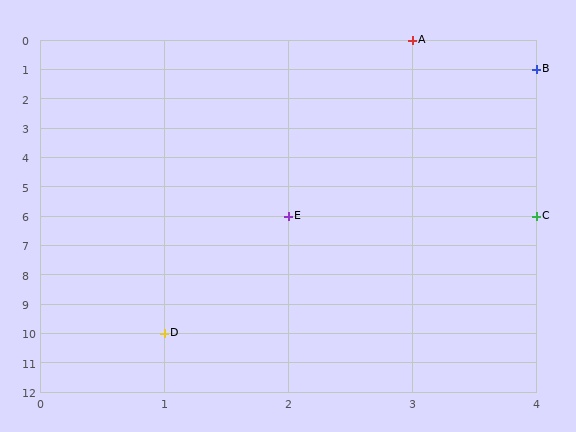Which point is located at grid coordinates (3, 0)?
Point A is at (3, 0).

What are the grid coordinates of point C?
Point C is at grid coordinates (4, 6).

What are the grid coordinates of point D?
Point D is at grid coordinates (1, 10).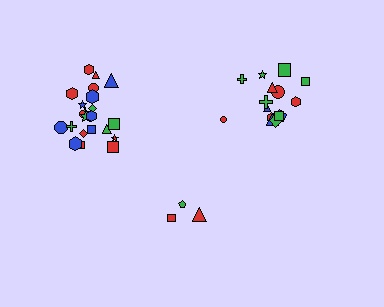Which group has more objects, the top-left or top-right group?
The top-left group.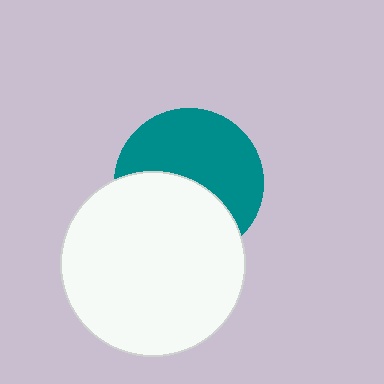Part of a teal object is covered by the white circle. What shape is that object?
It is a circle.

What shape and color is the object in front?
The object in front is a white circle.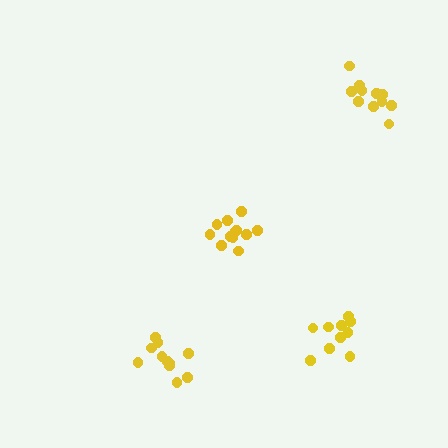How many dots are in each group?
Group 1: 10 dots, Group 2: 12 dots, Group 3: 11 dots, Group 4: 11 dots (44 total).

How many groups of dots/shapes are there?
There are 4 groups.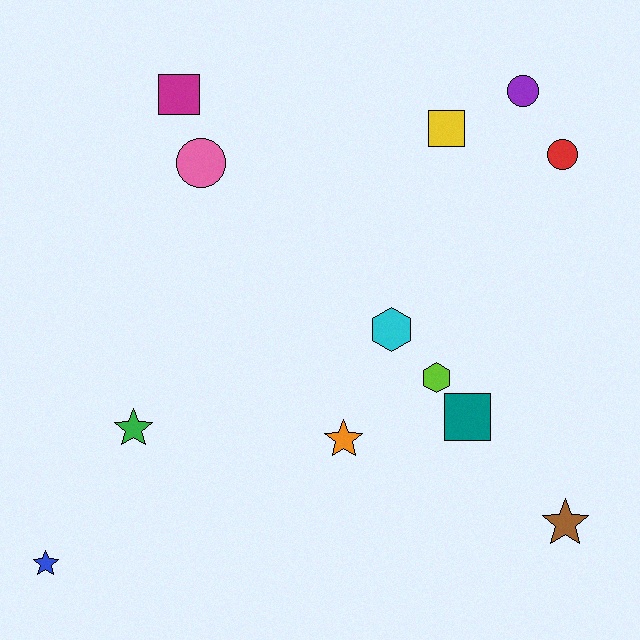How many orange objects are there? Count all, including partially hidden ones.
There is 1 orange object.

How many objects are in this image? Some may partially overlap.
There are 12 objects.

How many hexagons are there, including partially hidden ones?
There are 2 hexagons.